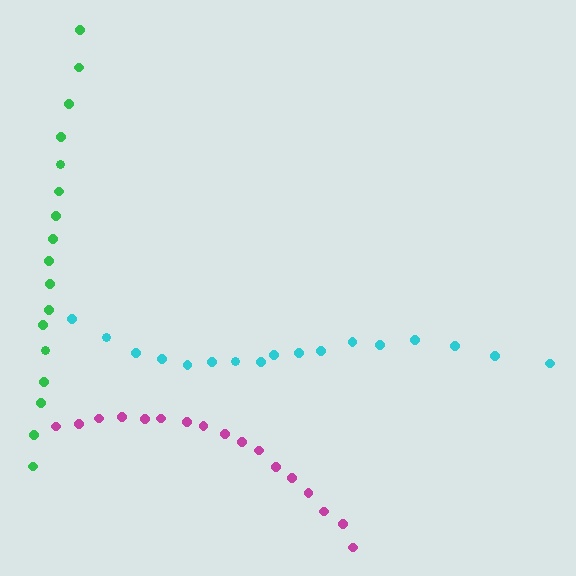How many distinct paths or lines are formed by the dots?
There are 3 distinct paths.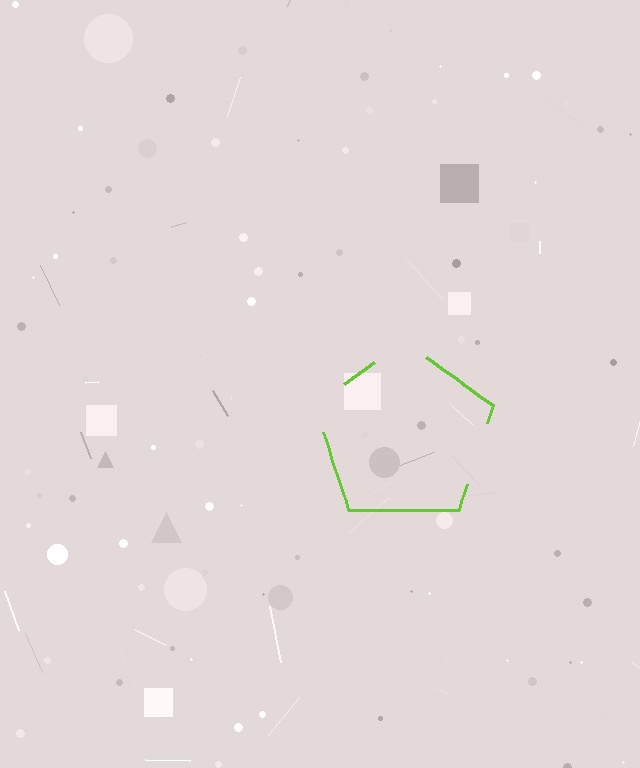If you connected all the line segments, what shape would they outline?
They would outline a pentagon.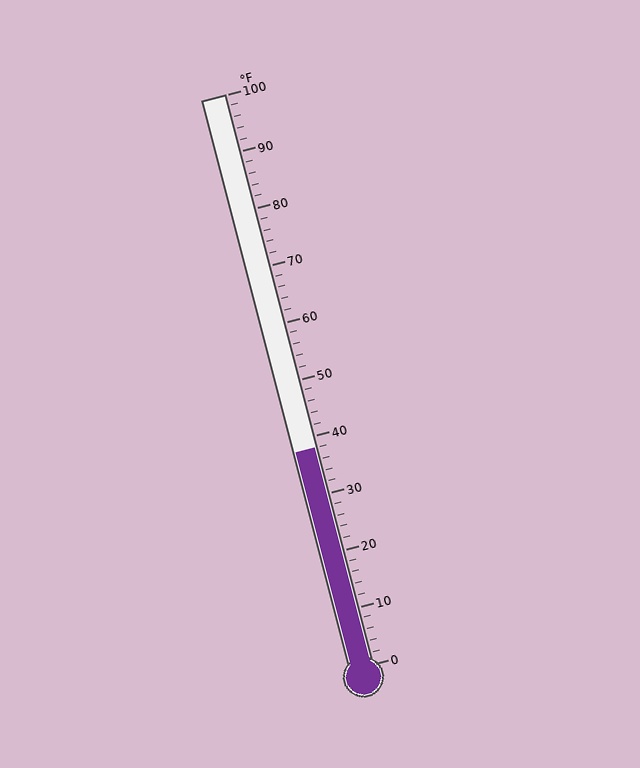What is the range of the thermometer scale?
The thermometer scale ranges from 0°F to 100°F.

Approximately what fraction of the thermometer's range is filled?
The thermometer is filled to approximately 40% of its range.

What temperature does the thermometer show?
The thermometer shows approximately 38°F.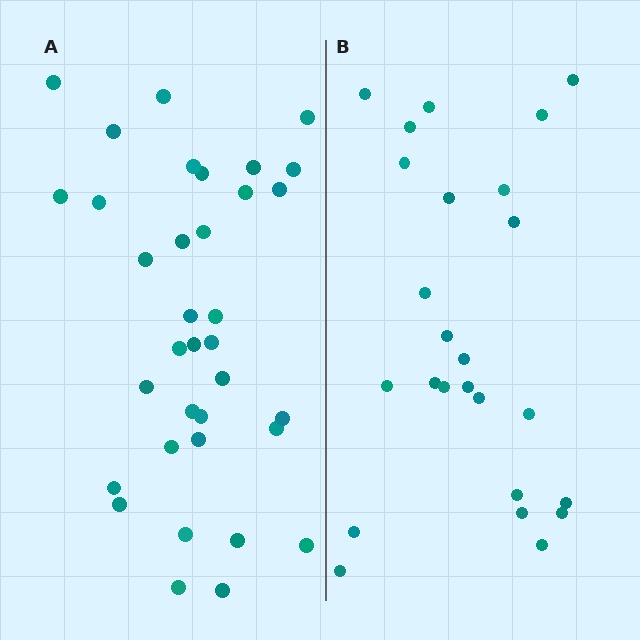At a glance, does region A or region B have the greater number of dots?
Region A (the left region) has more dots.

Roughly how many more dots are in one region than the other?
Region A has roughly 10 or so more dots than region B.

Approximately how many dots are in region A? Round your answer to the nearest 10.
About 40 dots. (The exact count is 35, which rounds to 40.)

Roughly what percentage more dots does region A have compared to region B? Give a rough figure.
About 40% more.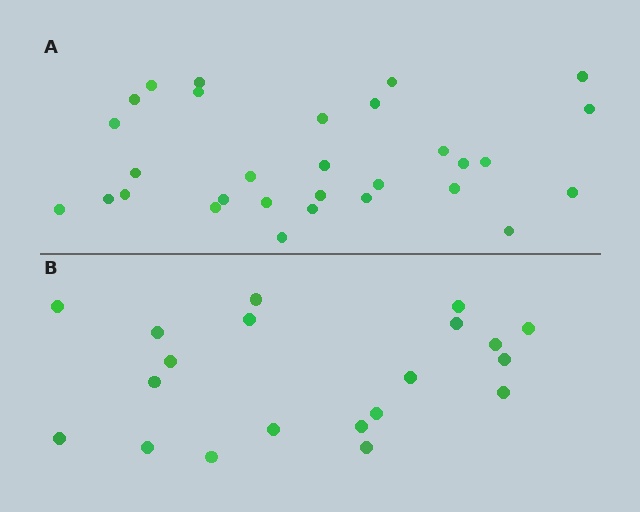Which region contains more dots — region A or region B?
Region A (the top region) has more dots.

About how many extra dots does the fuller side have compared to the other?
Region A has roughly 10 or so more dots than region B.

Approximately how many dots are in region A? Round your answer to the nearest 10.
About 30 dots.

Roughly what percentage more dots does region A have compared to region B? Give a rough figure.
About 50% more.